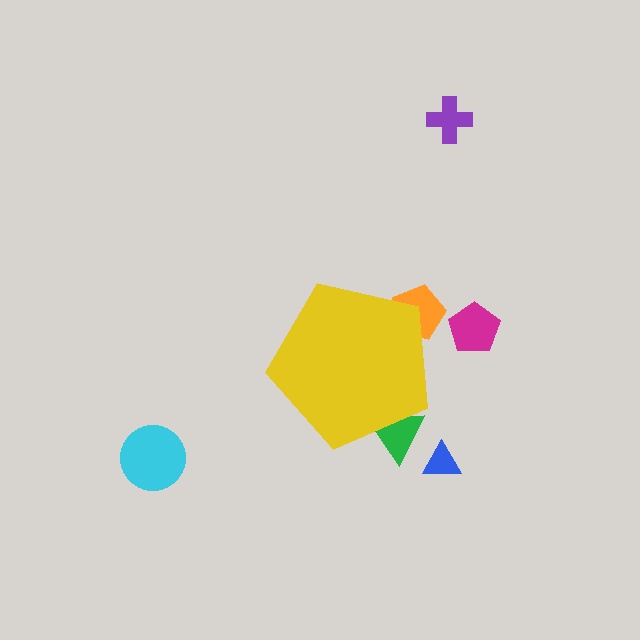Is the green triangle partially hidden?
Yes, the green triangle is partially hidden behind the yellow pentagon.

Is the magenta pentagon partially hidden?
No, the magenta pentagon is fully visible.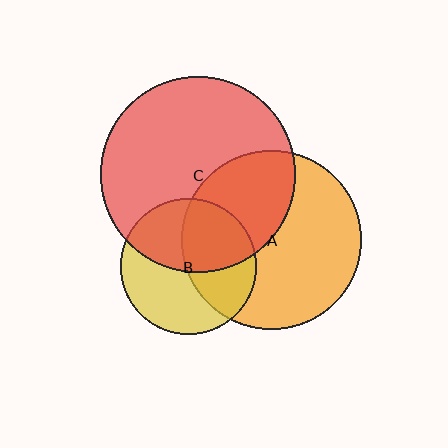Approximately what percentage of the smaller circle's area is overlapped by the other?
Approximately 45%.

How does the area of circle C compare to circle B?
Approximately 2.1 times.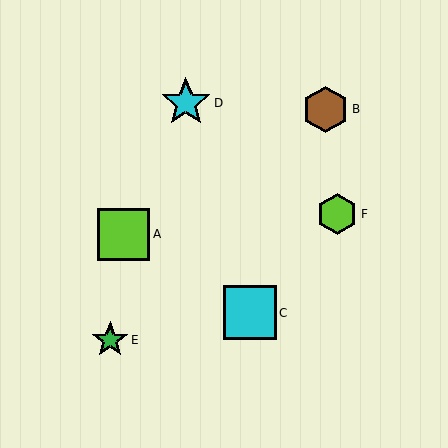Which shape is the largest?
The cyan square (labeled C) is the largest.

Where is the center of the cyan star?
The center of the cyan star is at (186, 103).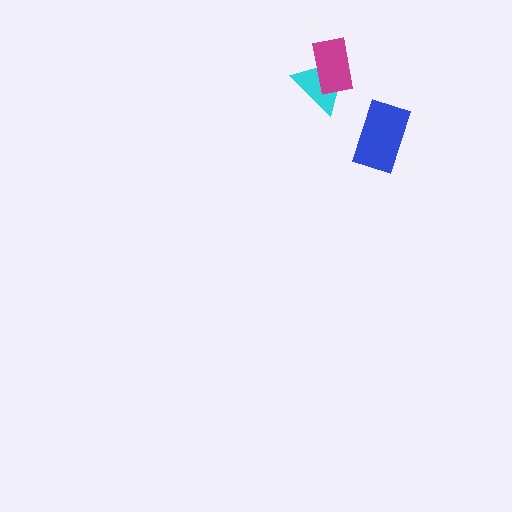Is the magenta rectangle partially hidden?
No, no other shape covers it.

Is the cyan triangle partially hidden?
Yes, it is partially covered by another shape.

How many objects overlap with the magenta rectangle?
1 object overlaps with the magenta rectangle.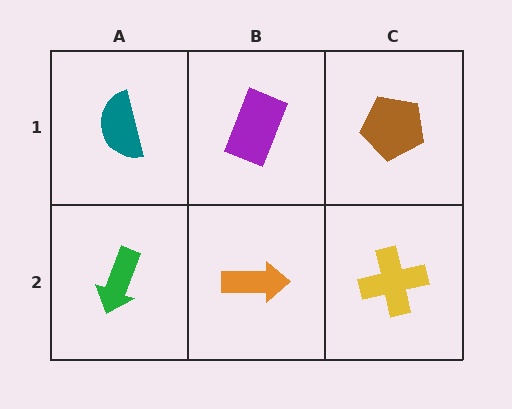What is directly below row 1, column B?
An orange arrow.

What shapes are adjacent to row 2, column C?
A brown pentagon (row 1, column C), an orange arrow (row 2, column B).